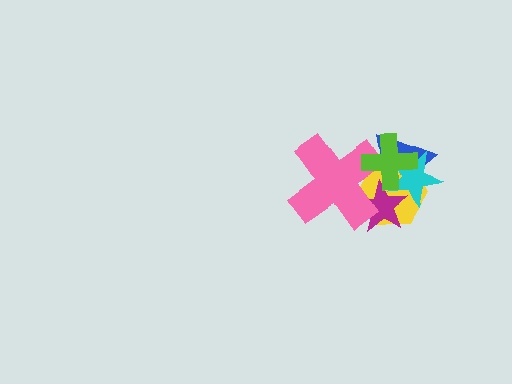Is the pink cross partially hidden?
Yes, it is partially covered by another shape.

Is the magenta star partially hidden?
Yes, it is partially covered by another shape.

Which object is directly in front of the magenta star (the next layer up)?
The pink cross is directly in front of the magenta star.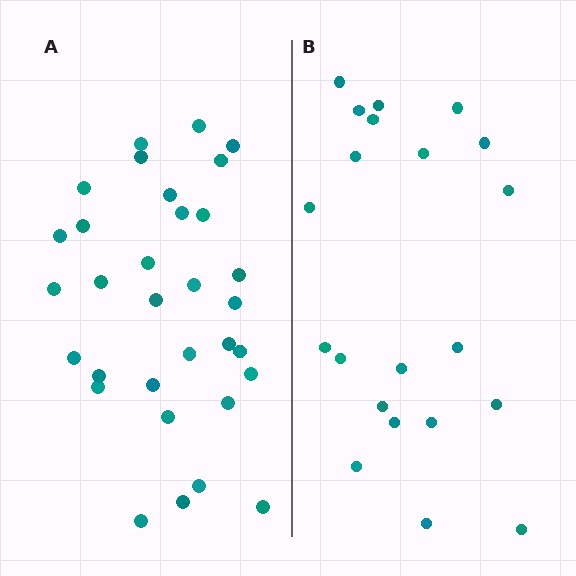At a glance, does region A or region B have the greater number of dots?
Region A (the left region) has more dots.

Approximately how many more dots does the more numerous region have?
Region A has roughly 12 or so more dots than region B.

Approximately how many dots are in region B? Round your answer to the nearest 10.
About 20 dots. (The exact count is 21, which rounds to 20.)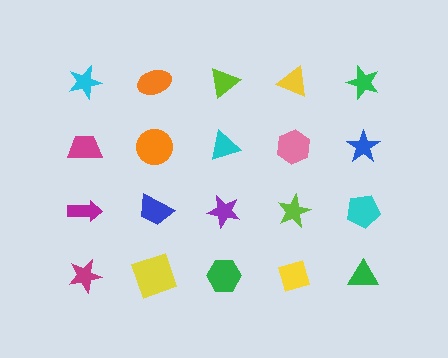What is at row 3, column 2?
A blue trapezoid.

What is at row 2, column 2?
An orange circle.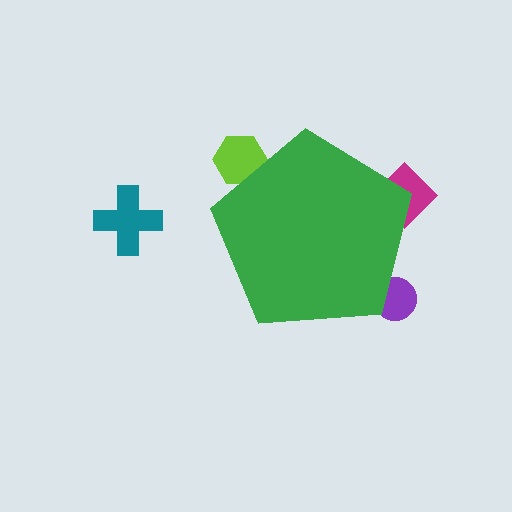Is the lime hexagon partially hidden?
Yes, the lime hexagon is partially hidden behind the green pentagon.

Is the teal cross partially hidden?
No, the teal cross is fully visible.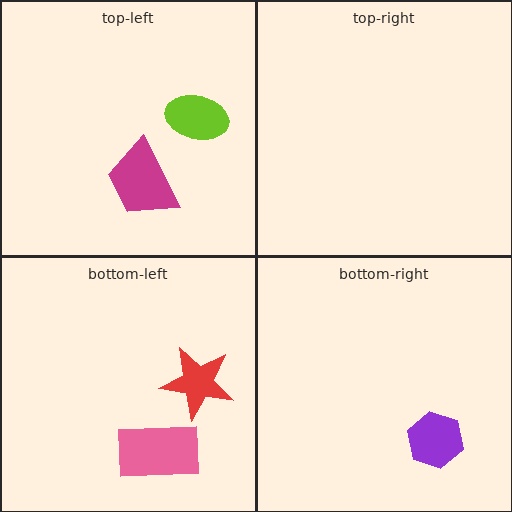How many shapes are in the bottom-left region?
2.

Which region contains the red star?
The bottom-left region.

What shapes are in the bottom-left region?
The red star, the pink rectangle.